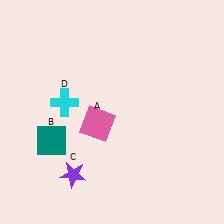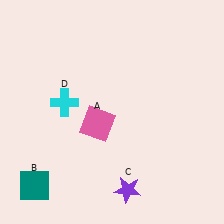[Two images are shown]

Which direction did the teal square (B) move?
The teal square (B) moved down.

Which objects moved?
The objects that moved are: the teal square (B), the purple star (C).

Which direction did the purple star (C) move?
The purple star (C) moved right.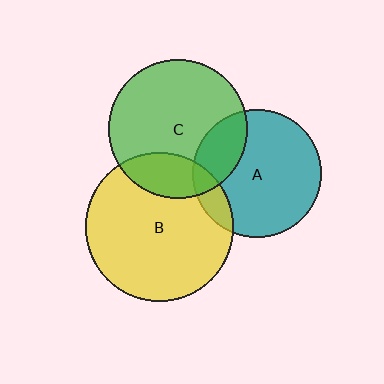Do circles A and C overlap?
Yes.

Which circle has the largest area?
Circle B (yellow).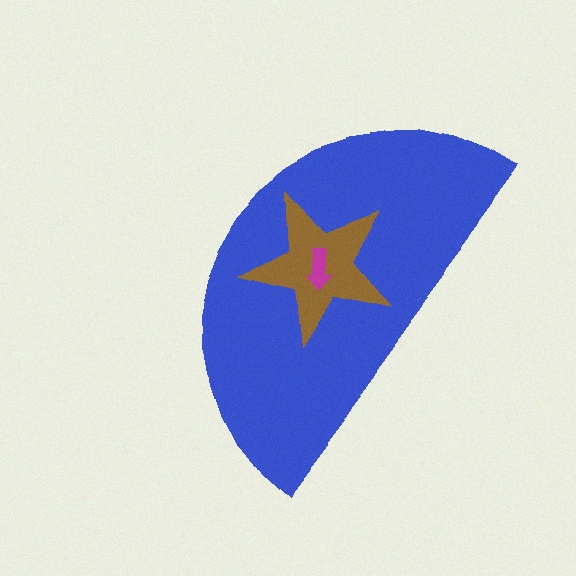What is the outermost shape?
The blue semicircle.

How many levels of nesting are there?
3.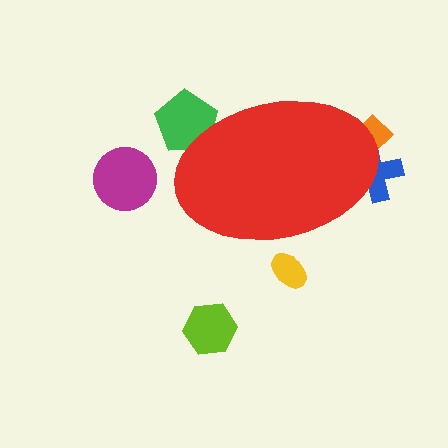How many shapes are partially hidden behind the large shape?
4 shapes are partially hidden.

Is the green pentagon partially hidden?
Yes, the green pentagon is partially hidden behind the red ellipse.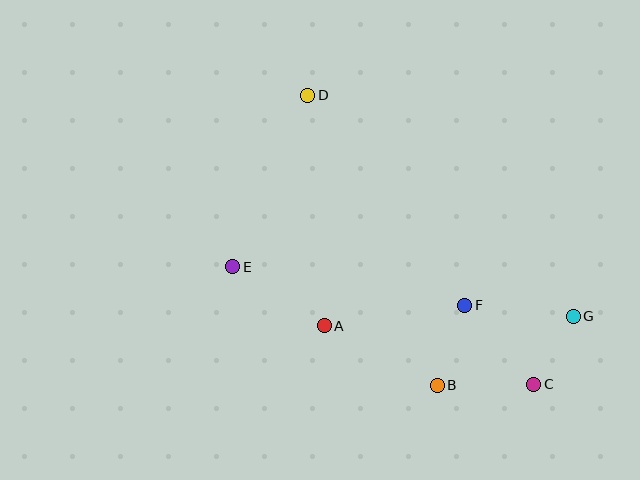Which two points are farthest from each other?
Points C and D are farthest from each other.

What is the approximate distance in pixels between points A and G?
The distance between A and G is approximately 249 pixels.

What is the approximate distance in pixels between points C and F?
The distance between C and F is approximately 105 pixels.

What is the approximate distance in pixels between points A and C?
The distance between A and C is approximately 217 pixels.